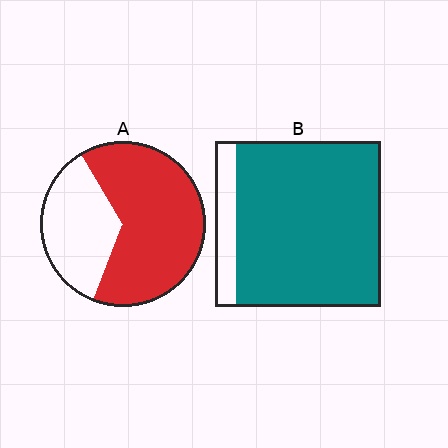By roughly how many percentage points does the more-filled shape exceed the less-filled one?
By roughly 25 percentage points (B over A).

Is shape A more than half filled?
Yes.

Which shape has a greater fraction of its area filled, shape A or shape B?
Shape B.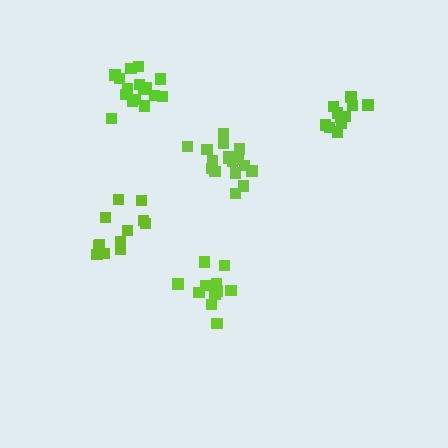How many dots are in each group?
Group 1: 17 dots, Group 2: 13 dots, Group 3: 12 dots, Group 4: 12 dots, Group 5: 17 dots (71 total).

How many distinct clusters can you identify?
There are 5 distinct clusters.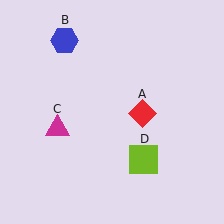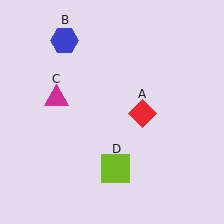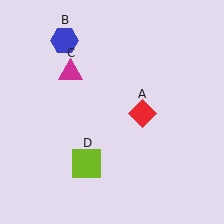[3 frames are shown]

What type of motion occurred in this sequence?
The magenta triangle (object C), lime square (object D) rotated clockwise around the center of the scene.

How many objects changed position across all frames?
2 objects changed position: magenta triangle (object C), lime square (object D).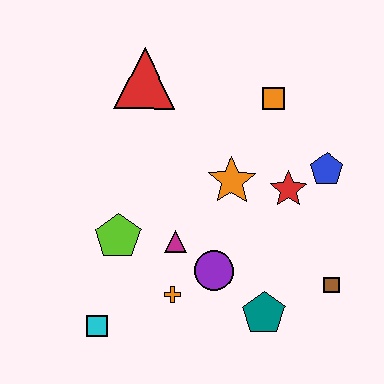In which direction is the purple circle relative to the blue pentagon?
The purple circle is to the left of the blue pentagon.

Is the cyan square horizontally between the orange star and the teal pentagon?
No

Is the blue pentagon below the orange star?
No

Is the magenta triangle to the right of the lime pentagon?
Yes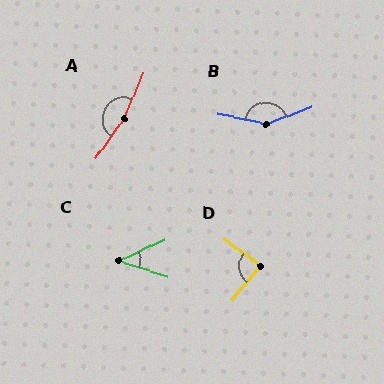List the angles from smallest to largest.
C (42°), D (86°), B (149°), A (169°).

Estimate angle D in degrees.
Approximately 86 degrees.